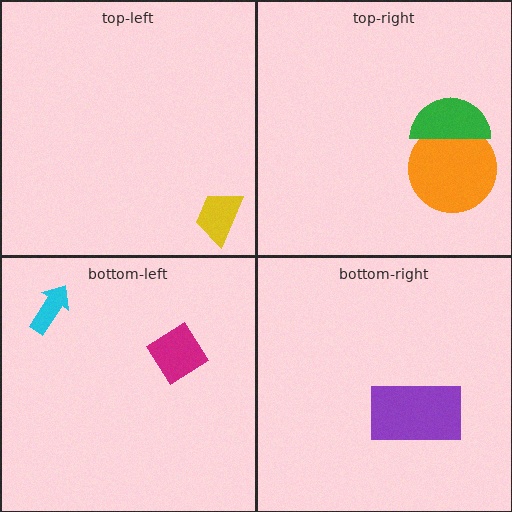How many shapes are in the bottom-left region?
2.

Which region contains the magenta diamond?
The bottom-left region.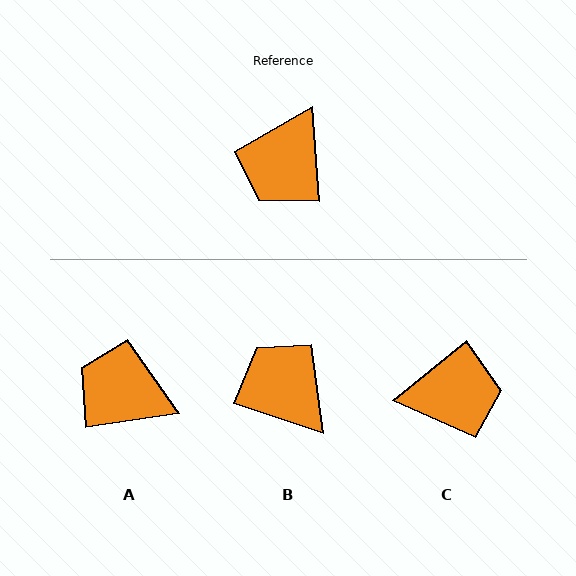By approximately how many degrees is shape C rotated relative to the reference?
Approximately 125 degrees counter-clockwise.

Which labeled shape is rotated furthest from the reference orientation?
C, about 125 degrees away.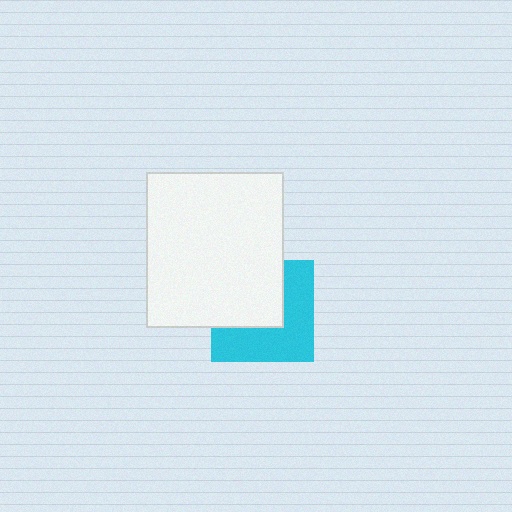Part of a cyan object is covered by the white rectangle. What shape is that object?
It is a square.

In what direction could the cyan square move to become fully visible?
The cyan square could move toward the lower-right. That would shift it out from behind the white rectangle entirely.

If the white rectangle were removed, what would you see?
You would see the complete cyan square.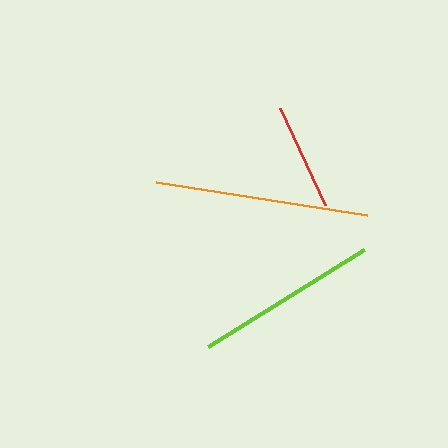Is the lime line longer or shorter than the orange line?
The orange line is longer than the lime line.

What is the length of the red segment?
The red segment is approximately 107 pixels long.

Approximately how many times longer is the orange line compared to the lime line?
The orange line is approximately 1.2 times the length of the lime line.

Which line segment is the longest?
The orange line is the longest at approximately 213 pixels.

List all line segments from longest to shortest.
From longest to shortest: orange, lime, red.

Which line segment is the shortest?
The red line is the shortest at approximately 107 pixels.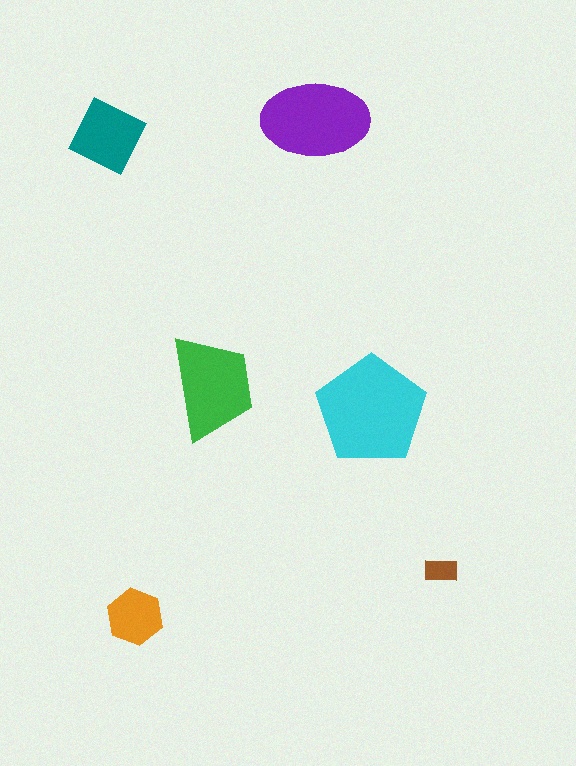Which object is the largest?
The cyan pentagon.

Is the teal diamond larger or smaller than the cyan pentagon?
Smaller.